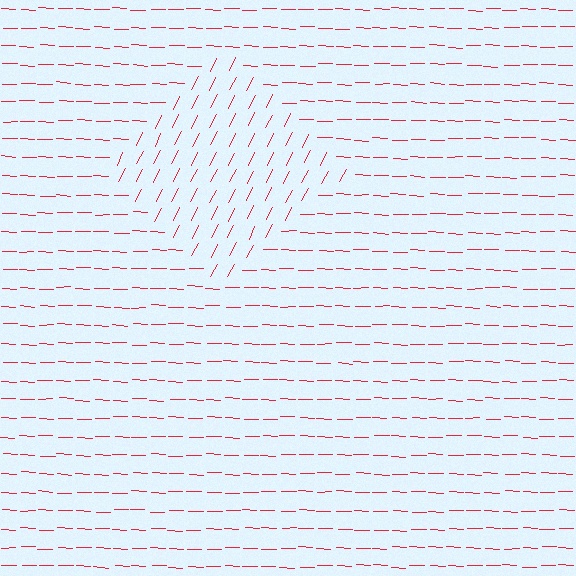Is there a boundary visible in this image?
Yes, there is a texture boundary formed by a change in line orientation.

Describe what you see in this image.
The image is filled with small red line segments. A diamond region in the image has lines oriented differently from the surrounding lines, creating a visible texture boundary.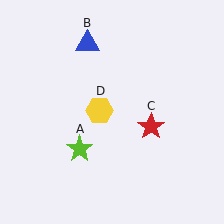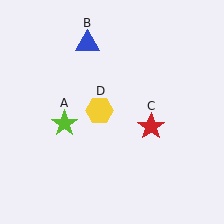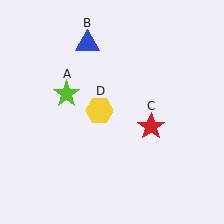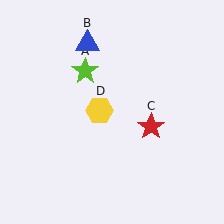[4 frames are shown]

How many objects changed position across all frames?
1 object changed position: lime star (object A).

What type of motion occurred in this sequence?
The lime star (object A) rotated clockwise around the center of the scene.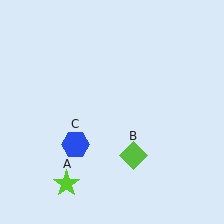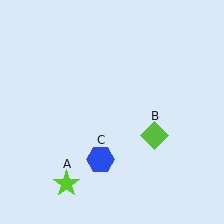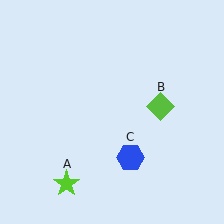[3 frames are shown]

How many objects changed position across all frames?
2 objects changed position: lime diamond (object B), blue hexagon (object C).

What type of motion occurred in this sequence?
The lime diamond (object B), blue hexagon (object C) rotated counterclockwise around the center of the scene.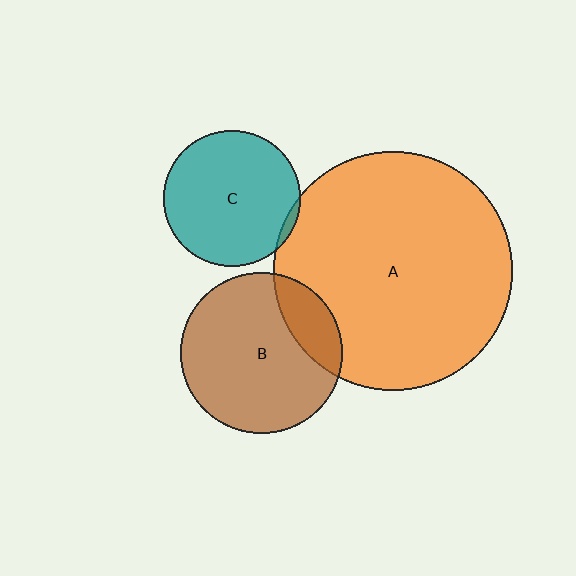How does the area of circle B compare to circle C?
Approximately 1.4 times.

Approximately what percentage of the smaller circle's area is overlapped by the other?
Approximately 5%.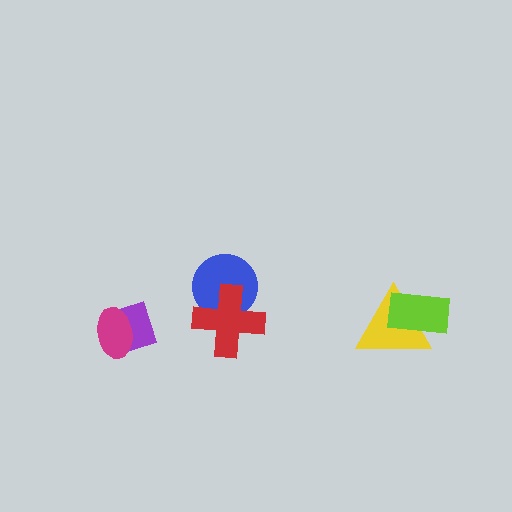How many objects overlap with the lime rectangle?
1 object overlaps with the lime rectangle.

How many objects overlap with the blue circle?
1 object overlaps with the blue circle.